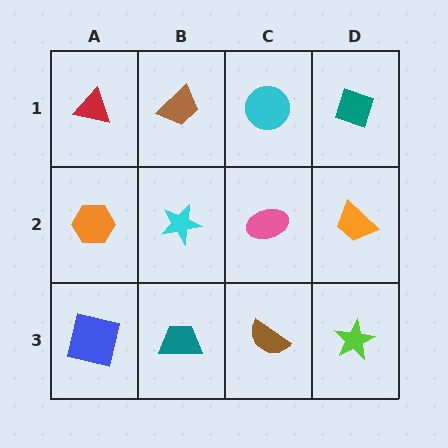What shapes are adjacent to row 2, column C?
A cyan circle (row 1, column C), a brown semicircle (row 3, column C), a cyan star (row 2, column B), an orange trapezoid (row 2, column D).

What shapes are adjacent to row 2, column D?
A teal diamond (row 1, column D), a lime star (row 3, column D), a pink ellipse (row 2, column C).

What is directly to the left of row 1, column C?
A brown trapezoid.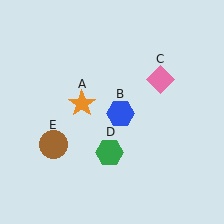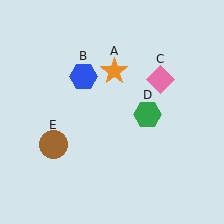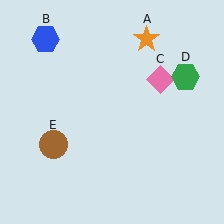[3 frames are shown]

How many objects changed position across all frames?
3 objects changed position: orange star (object A), blue hexagon (object B), green hexagon (object D).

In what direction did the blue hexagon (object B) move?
The blue hexagon (object B) moved up and to the left.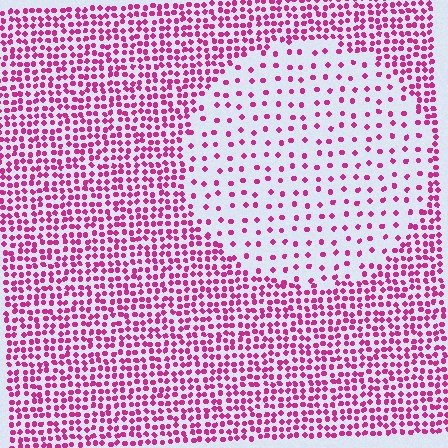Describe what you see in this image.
The image contains small magenta elements arranged at two different densities. A circle-shaped region is visible where the elements are less densely packed than the surrounding area.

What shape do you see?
I see a circle.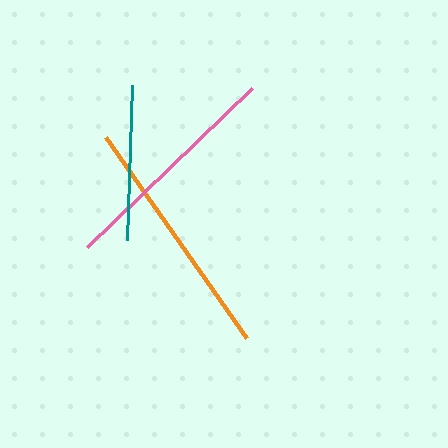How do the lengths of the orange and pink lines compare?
The orange and pink lines are approximately the same length.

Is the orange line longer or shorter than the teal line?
The orange line is longer than the teal line.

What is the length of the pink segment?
The pink segment is approximately 229 pixels long.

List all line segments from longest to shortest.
From longest to shortest: orange, pink, teal.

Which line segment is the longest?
The orange line is the longest at approximately 246 pixels.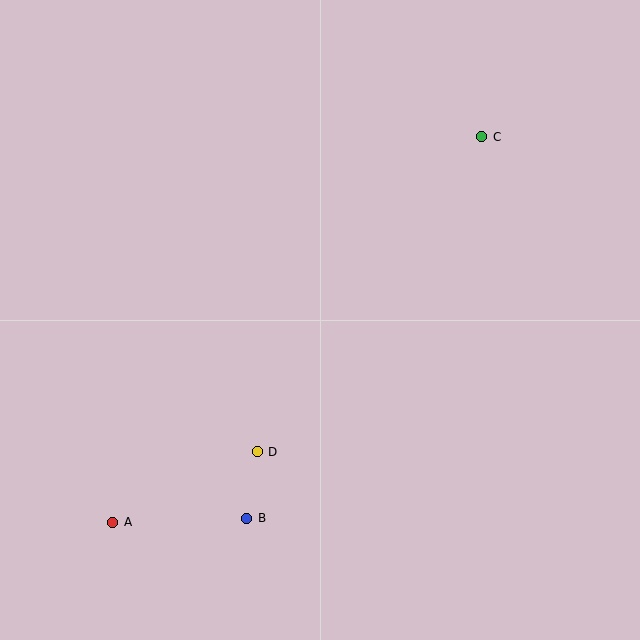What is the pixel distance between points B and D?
The distance between B and D is 67 pixels.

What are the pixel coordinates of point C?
Point C is at (482, 137).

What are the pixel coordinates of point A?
Point A is at (113, 522).